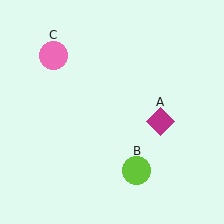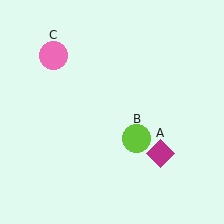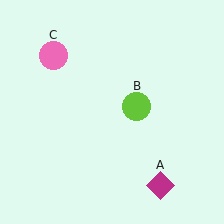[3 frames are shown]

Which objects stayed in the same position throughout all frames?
Pink circle (object C) remained stationary.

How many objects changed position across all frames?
2 objects changed position: magenta diamond (object A), lime circle (object B).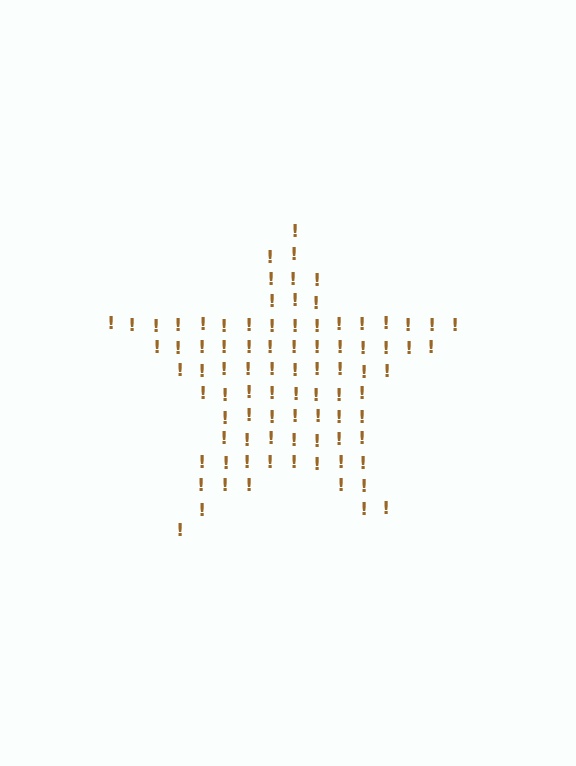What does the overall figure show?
The overall figure shows a star.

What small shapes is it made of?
It is made of small exclamation marks.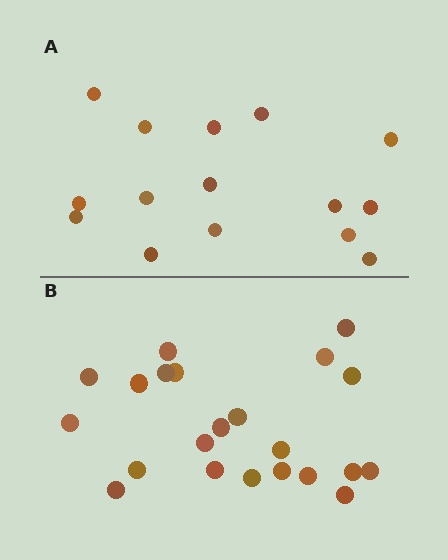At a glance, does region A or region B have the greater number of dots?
Region B (the bottom region) has more dots.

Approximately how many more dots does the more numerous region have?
Region B has roughly 8 or so more dots than region A.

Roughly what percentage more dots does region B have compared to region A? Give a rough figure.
About 45% more.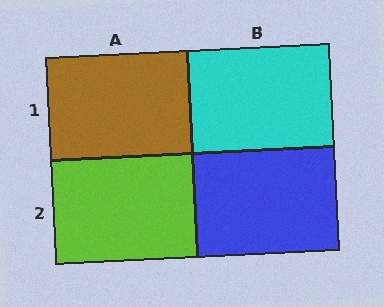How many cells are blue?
1 cell is blue.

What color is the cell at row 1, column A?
Brown.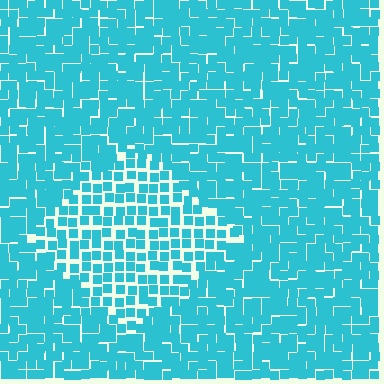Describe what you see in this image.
The image contains small cyan elements arranged at two different densities. A diamond-shaped region is visible where the elements are less densely packed than the surrounding area.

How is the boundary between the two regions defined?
The boundary is defined by a change in element density (approximately 1.6x ratio). All elements are the same color, size, and shape.